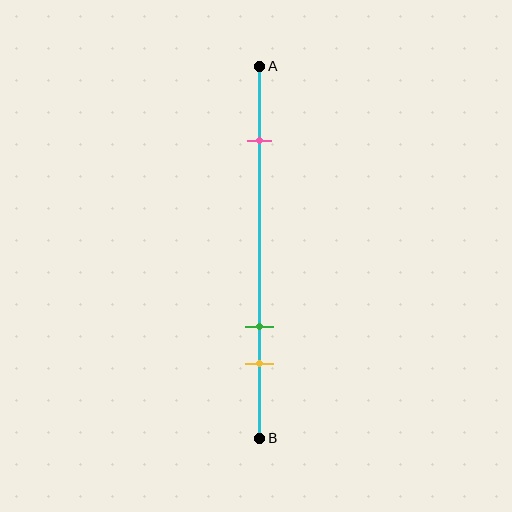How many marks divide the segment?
There are 3 marks dividing the segment.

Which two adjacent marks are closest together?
The green and yellow marks are the closest adjacent pair.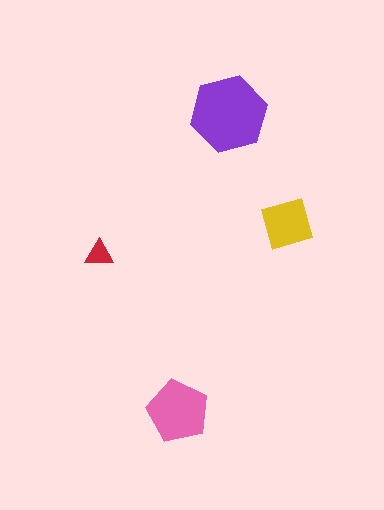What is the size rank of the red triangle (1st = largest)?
4th.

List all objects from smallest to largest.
The red triangle, the yellow diamond, the pink pentagon, the purple hexagon.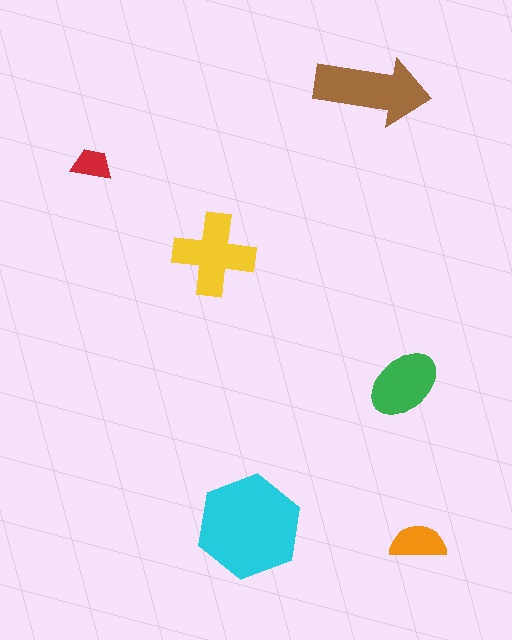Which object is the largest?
The cyan hexagon.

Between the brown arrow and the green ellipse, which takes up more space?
The brown arrow.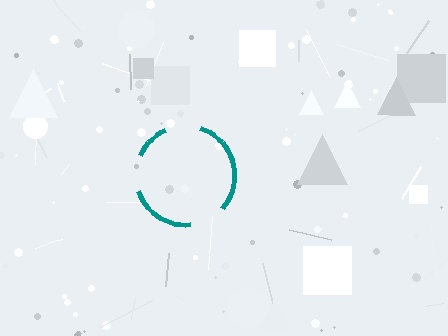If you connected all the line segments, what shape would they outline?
They would outline a circle.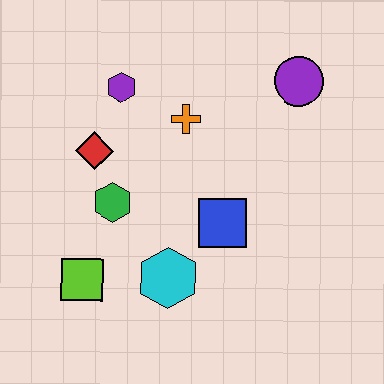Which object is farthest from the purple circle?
The lime square is farthest from the purple circle.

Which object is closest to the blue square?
The cyan hexagon is closest to the blue square.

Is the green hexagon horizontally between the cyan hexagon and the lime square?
Yes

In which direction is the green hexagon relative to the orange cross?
The green hexagon is below the orange cross.